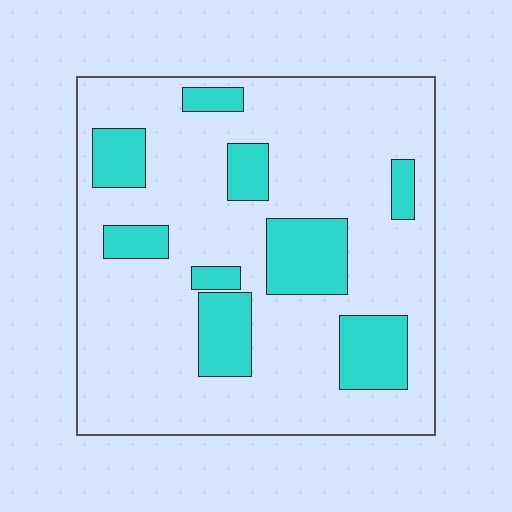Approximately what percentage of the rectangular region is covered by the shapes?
Approximately 20%.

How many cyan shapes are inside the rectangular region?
9.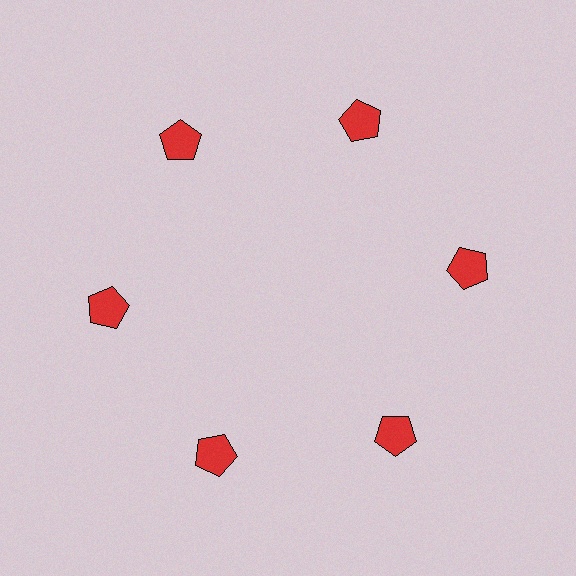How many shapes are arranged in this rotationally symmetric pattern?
There are 6 shapes, arranged in 6 groups of 1.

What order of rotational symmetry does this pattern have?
This pattern has 6-fold rotational symmetry.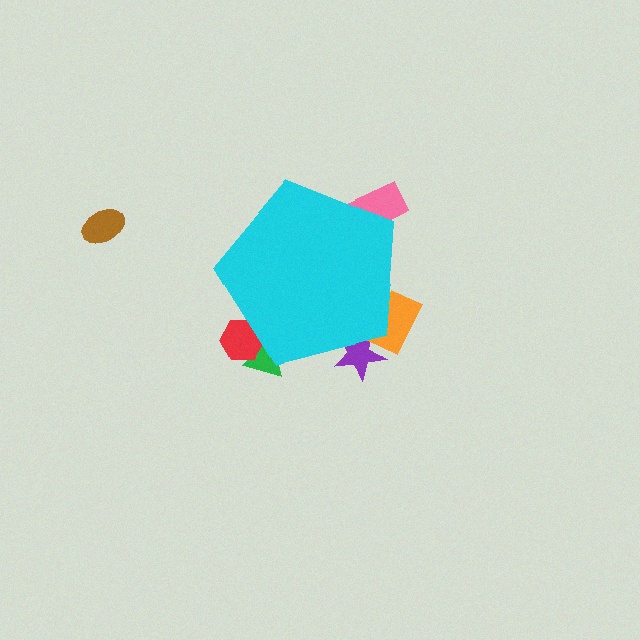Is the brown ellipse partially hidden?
No, the brown ellipse is fully visible.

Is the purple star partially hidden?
Yes, the purple star is partially hidden behind the cyan pentagon.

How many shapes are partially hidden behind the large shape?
5 shapes are partially hidden.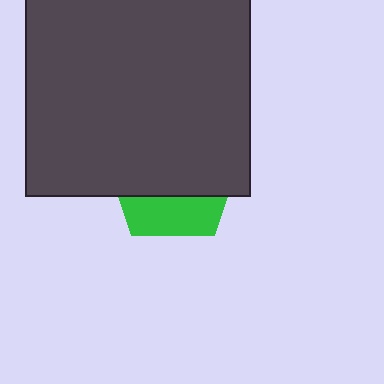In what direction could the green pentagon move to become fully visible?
The green pentagon could move down. That would shift it out from behind the dark gray square entirely.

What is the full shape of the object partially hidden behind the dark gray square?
The partially hidden object is a green pentagon.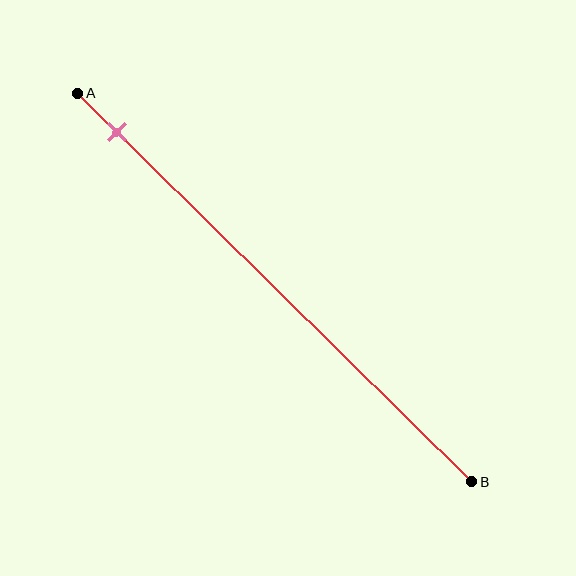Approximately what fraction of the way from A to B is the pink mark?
The pink mark is approximately 10% of the way from A to B.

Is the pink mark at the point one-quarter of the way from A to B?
No, the mark is at about 10% from A, not at the 25% one-quarter point.